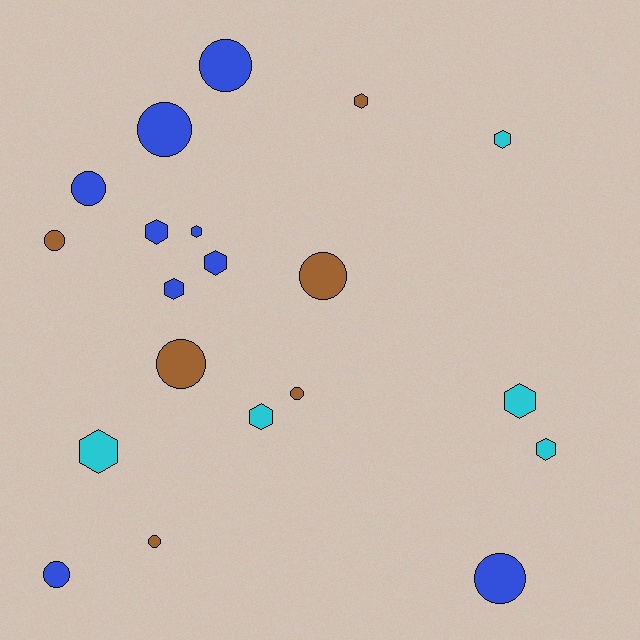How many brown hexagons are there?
There is 1 brown hexagon.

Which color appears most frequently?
Blue, with 9 objects.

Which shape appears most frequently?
Hexagon, with 10 objects.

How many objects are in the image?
There are 20 objects.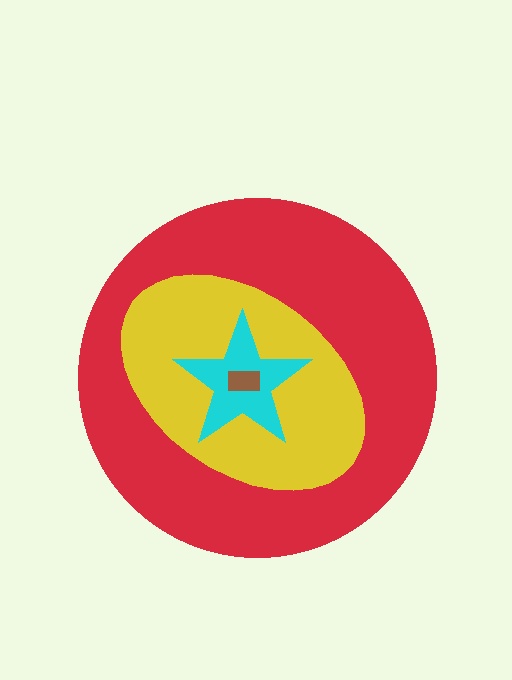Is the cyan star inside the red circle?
Yes.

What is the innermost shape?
The brown rectangle.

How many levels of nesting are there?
4.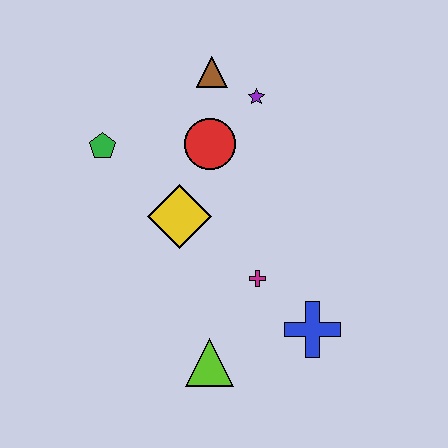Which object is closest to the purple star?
The brown triangle is closest to the purple star.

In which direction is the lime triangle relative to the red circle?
The lime triangle is below the red circle.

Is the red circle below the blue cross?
No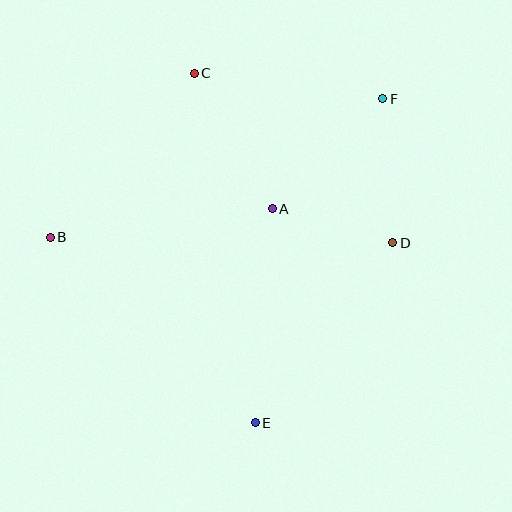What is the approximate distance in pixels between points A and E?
The distance between A and E is approximately 215 pixels.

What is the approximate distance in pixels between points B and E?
The distance between B and E is approximately 277 pixels.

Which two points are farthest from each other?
Points B and F are farthest from each other.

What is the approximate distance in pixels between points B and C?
The distance between B and C is approximately 218 pixels.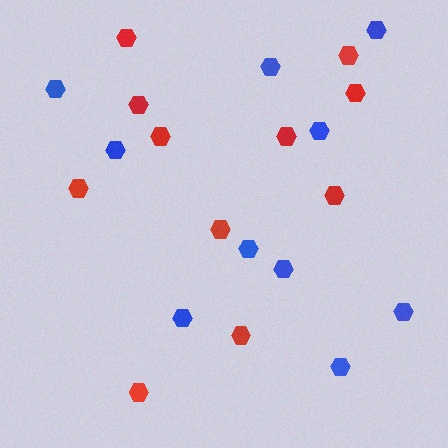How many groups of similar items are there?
There are 2 groups: one group of red hexagons (11) and one group of blue hexagons (10).